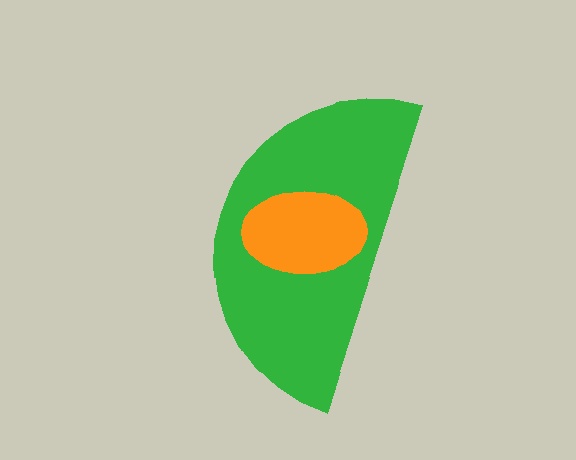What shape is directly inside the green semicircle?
The orange ellipse.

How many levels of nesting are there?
2.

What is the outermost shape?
The green semicircle.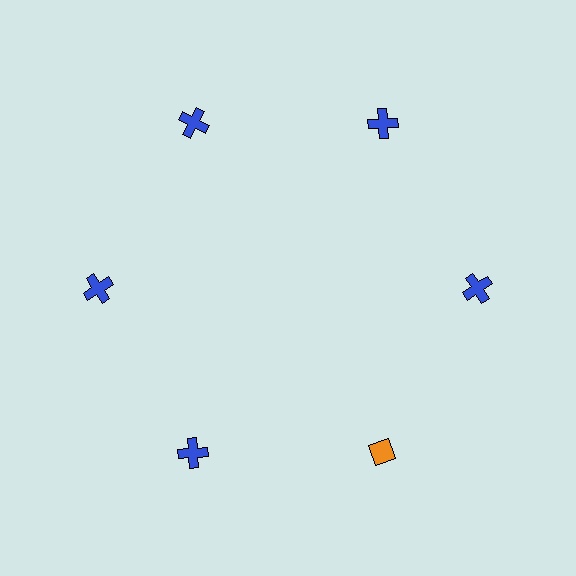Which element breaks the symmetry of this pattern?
The orange diamond at roughly the 5 o'clock position breaks the symmetry. All other shapes are blue crosses.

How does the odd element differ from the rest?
It differs in both color (orange instead of blue) and shape (diamond instead of cross).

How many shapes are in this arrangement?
There are 6 shapes arranged in a ring pattern.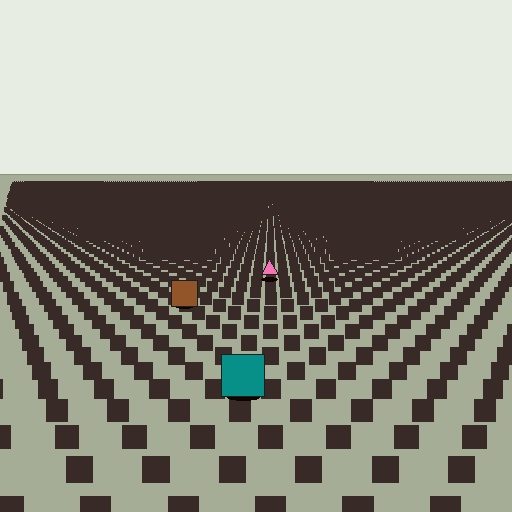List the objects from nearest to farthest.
From nearest to farthest: the teal square, the brown square, the pink triangle.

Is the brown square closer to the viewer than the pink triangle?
Yes. The brown square is closer — you can tell from the texture gradient: the ground texture is coarser near it.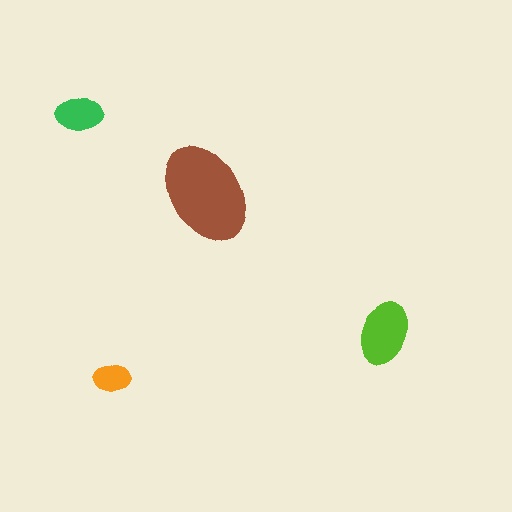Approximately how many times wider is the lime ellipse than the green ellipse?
About 1.5 times wider.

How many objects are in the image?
There are 4 objects in the image.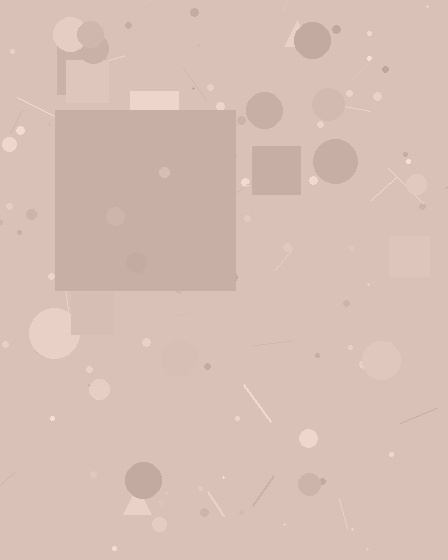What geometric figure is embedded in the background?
A square is embedded in the background.